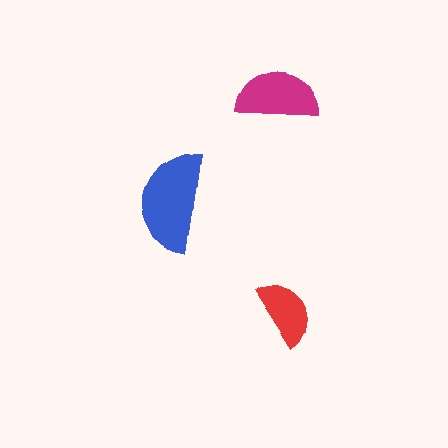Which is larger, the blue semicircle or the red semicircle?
The blue one.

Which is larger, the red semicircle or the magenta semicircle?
The magenta one.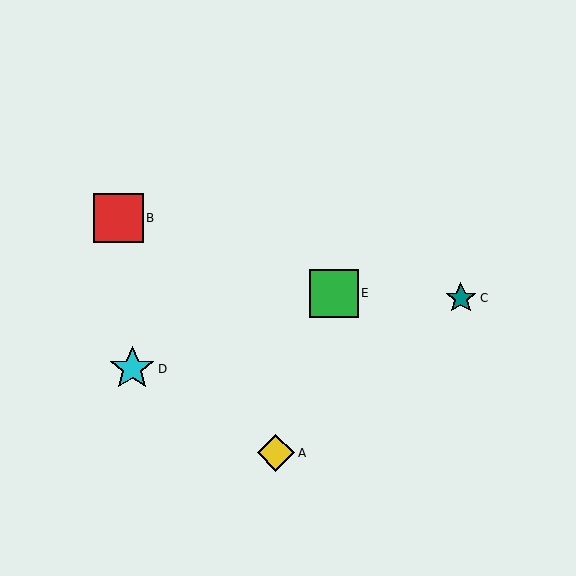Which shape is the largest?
The red square (labeled B) is the largest.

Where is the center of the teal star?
The center of the teal star is at (461, 298).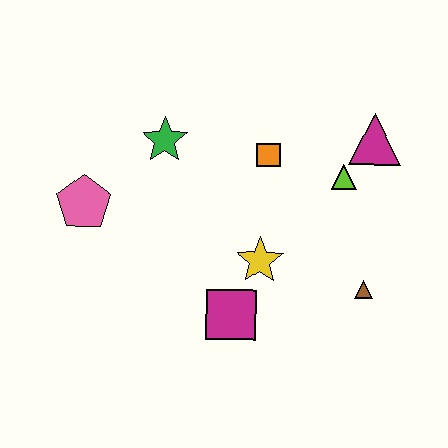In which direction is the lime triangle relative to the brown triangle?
The lime triangle is above the brown triangle.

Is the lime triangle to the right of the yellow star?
Yes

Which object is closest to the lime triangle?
The magenta triangle is closest to the lime triangle.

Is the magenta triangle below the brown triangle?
No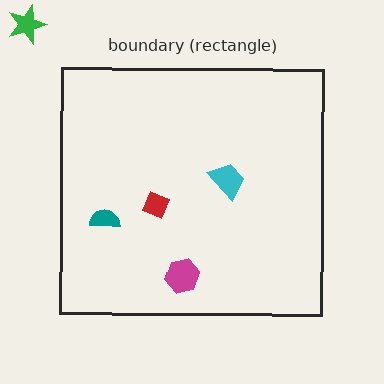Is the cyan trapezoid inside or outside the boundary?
Inside.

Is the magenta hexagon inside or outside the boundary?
Inside.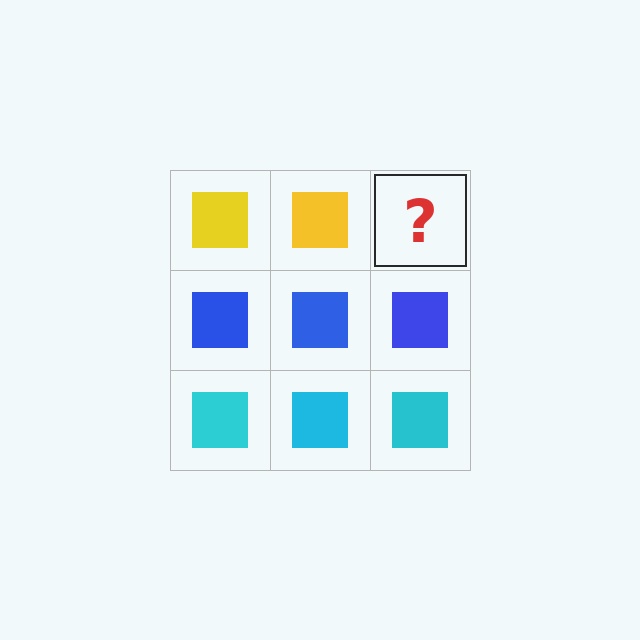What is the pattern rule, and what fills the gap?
The rule is that each row has a consistent color. The gap should be filled with a yellow square.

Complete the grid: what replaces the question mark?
The question mark should be replaced with a yellow square.